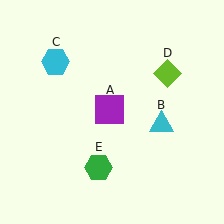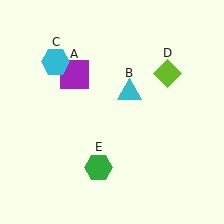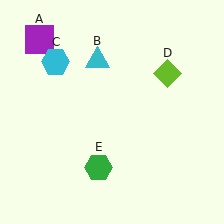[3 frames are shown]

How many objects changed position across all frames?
2 objects changed position: purple square (object A), cyan triangle (object B).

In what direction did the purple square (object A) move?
The purple square (object A) moved up and to the left.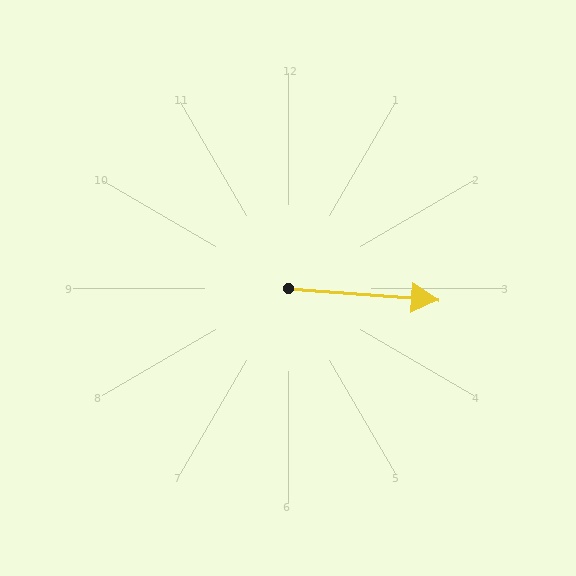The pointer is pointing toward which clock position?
Roughly 3 o'clock.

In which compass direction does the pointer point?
East.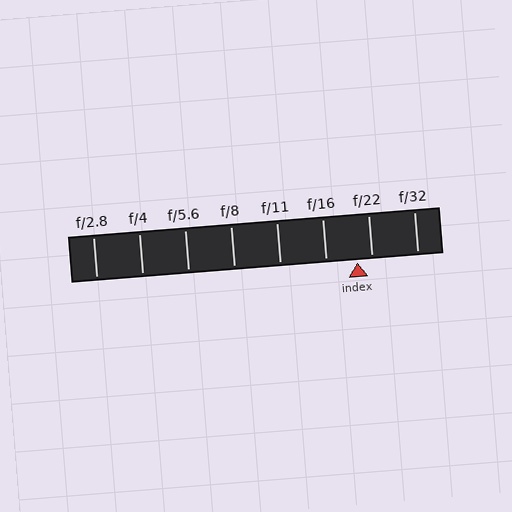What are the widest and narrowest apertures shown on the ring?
The widest aperture shown is f/2.8 and the narrowest is f/32.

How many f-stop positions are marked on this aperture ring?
There are 8 f-stop positions marked.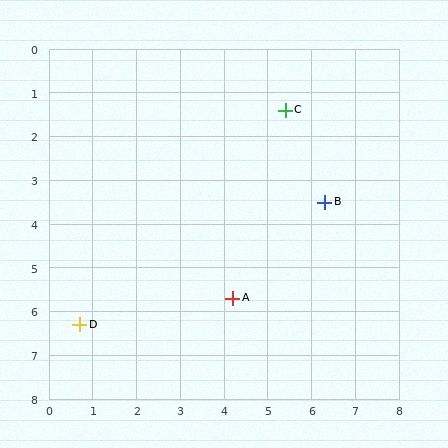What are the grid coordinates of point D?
Point D is at approximately (0.7, 6.3).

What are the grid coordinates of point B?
Point B is at approximately (6.3, 3.5).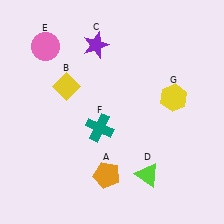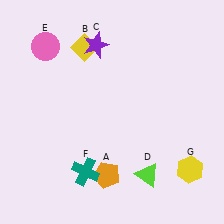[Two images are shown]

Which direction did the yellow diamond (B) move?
The yellow diamond (B) moved up.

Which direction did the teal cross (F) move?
The teal cross (F) moved down.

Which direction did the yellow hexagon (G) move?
The yellow hexagon (G) moved down.